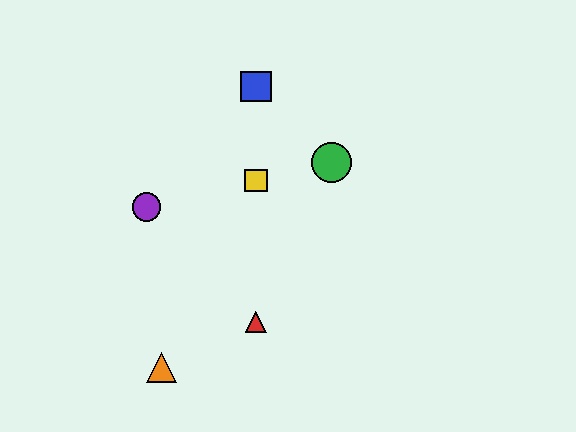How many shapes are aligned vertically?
3 shapes (the red triangle, the blue square, the yellow square) are aligned vertically.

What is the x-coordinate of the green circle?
The green circle is at x≈331.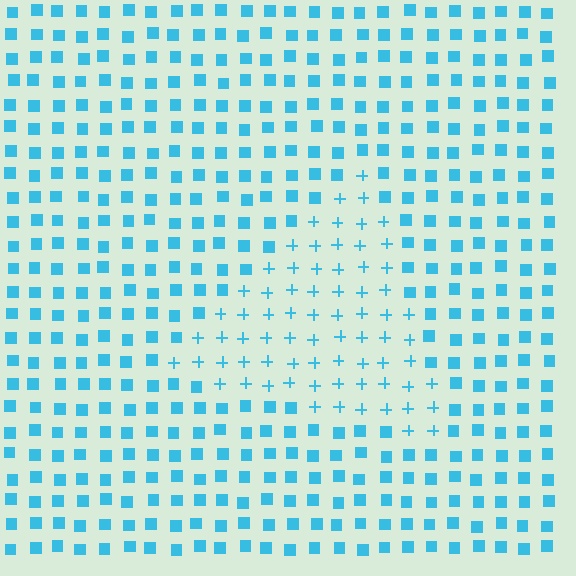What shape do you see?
I see a triangle.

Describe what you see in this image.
The image is filled with small cyan elements arranged in a uniform grid. A triangle-shaped region contains plus signs, while the surrounding area contains squares. The boundary is defined purely by the change in element shape.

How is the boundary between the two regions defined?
The boundary is defined by a change in element shape: plus signs inside vs. squares outside. All elements share the same color and spacing.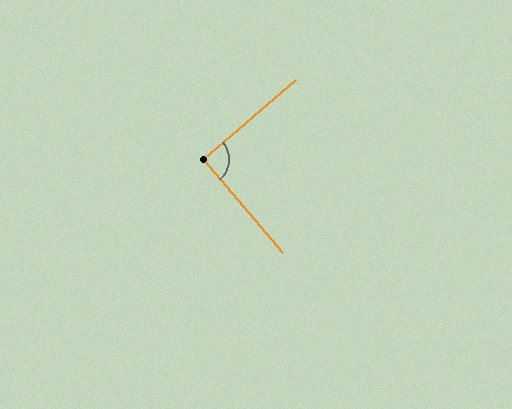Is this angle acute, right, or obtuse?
It is approximately a right angle.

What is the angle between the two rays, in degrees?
Approximately 90 degrees.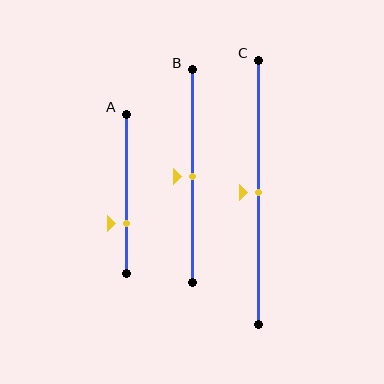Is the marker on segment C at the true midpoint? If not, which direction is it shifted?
Yes, the marker on segment C is at the true midpoint.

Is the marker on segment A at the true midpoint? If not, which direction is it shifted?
No, the marker on segment A is shifted downward by about 18% of the segment length.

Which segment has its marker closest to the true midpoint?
Segment B has its marker closest to the true midpoint.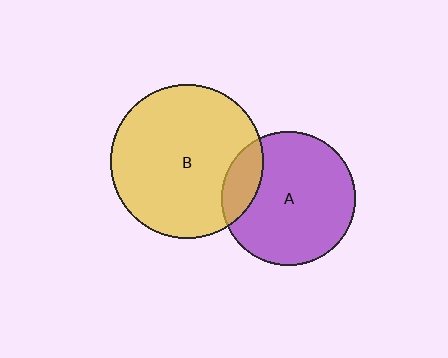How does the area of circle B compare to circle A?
Approximately 1.3 times.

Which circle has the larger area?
Circle B (yellow).